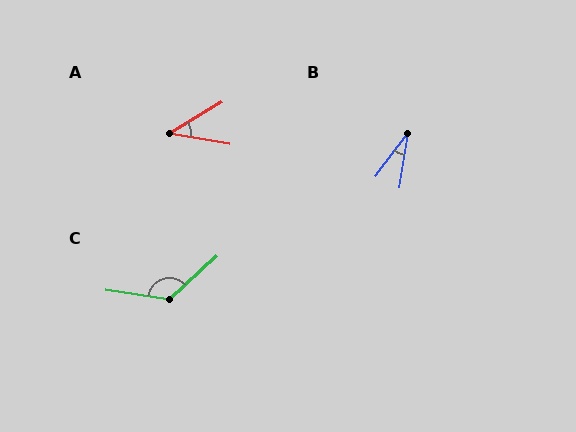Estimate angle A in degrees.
Approximately 41 degrees.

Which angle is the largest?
C, at approximately 129 degrees.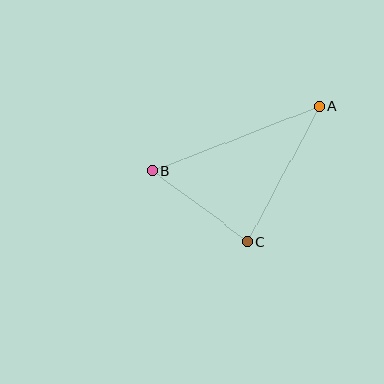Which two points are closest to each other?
Points B and C are closest to each other.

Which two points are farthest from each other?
Points A and B are farthest from each other.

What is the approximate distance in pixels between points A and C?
The distance between A and C is approximately 154 pixels.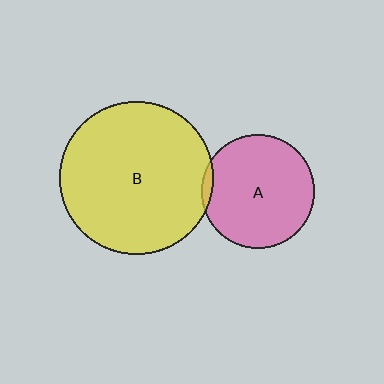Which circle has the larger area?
Circle B (yellow).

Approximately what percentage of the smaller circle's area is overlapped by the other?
Approximately 5%.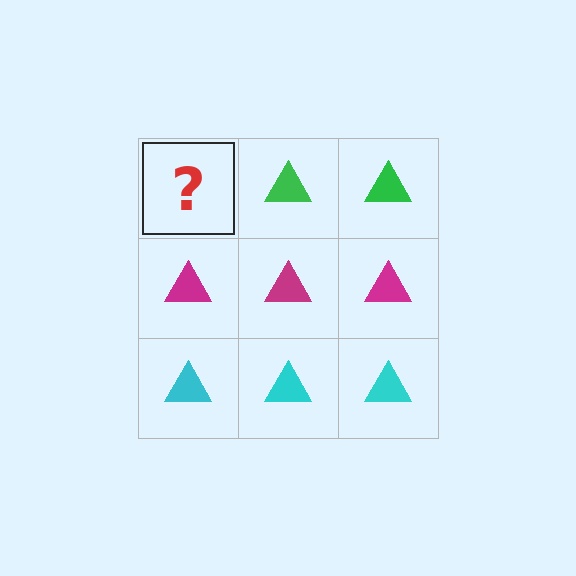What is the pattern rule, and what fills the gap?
The rule is that each row has a consistent color. The gap should be filled with a green triangle.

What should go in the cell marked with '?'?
The missing cell should contain a green triangle.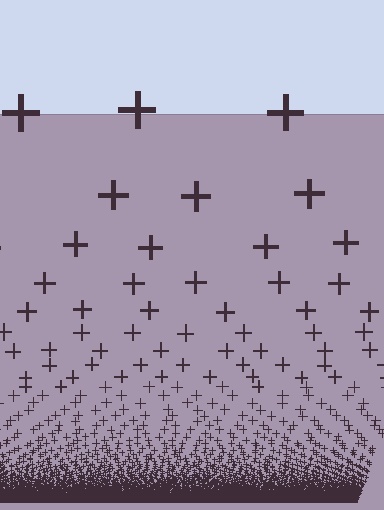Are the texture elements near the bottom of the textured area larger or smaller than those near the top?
Smaller. The gradient is inverted — elements near the bottom are smaller and denser.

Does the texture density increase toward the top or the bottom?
Density increases toward the bottom.